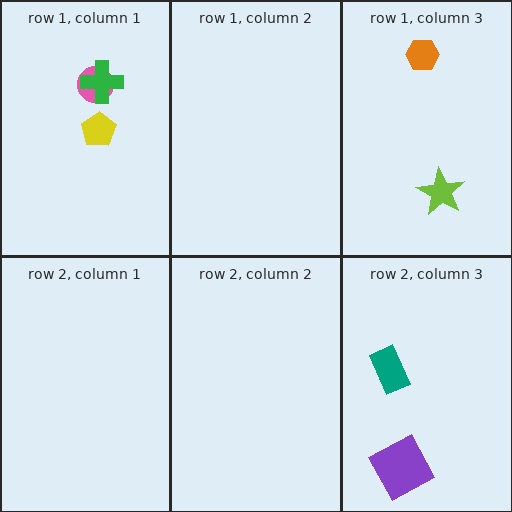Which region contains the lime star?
The row 1, column 3 region.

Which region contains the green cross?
The row 1, column 1 region.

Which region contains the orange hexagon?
The row 1, column 3 region.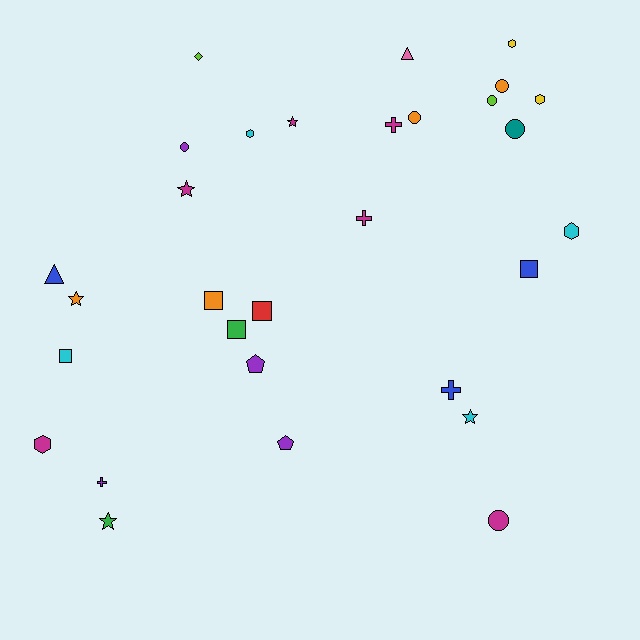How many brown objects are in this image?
There are no brown objects.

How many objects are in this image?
There are 30 objects.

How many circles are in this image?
There are 6 circles.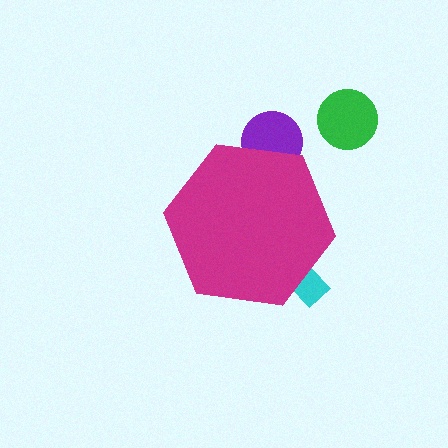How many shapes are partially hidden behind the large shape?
2 shapes are partially hidden.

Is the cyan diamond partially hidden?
Yes, the cyan diamond is partially hidden behind the magenta hexagon.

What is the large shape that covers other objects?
A magenta hexagon.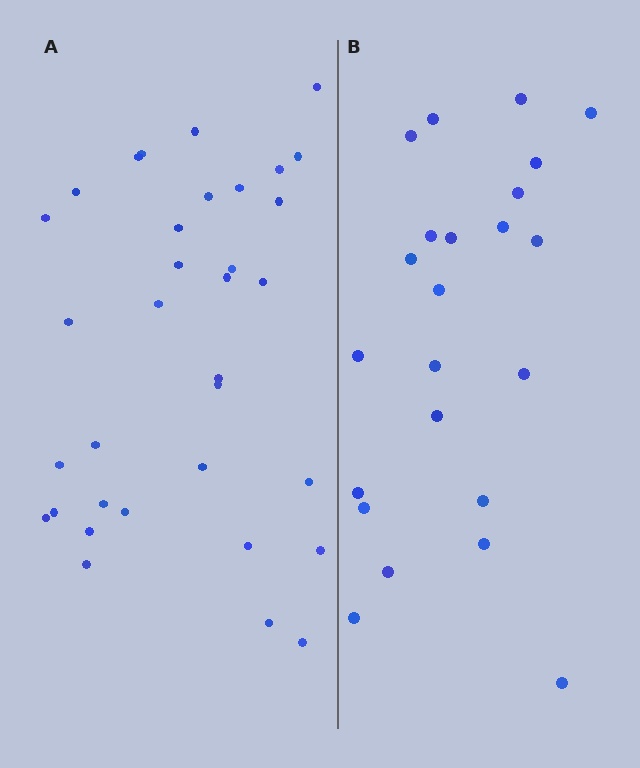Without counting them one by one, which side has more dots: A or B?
Region A (the left region) has more dots.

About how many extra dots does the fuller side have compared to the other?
Region A has roughly 12 or so more dots than region B.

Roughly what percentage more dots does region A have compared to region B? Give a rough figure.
About 50% more.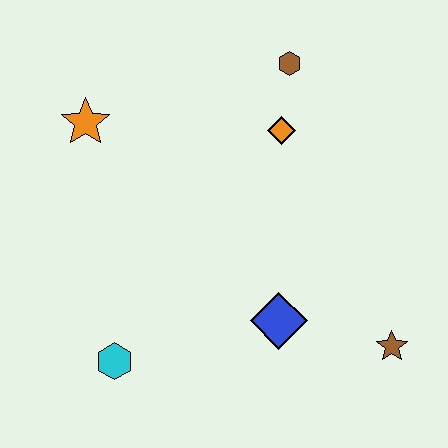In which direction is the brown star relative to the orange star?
The brown star is to the right of the orange star.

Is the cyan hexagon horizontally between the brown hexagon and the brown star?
No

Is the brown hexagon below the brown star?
No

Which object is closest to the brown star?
The blue diamond is closest to the brown star.